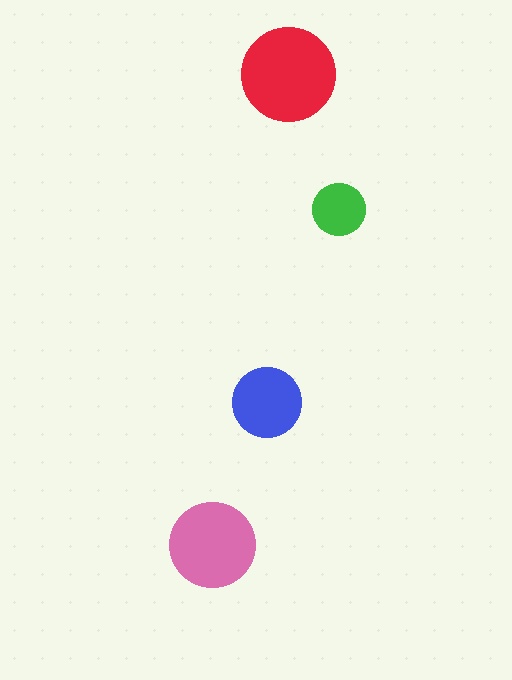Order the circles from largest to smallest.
the red one, the pink one, the blue one, the green one.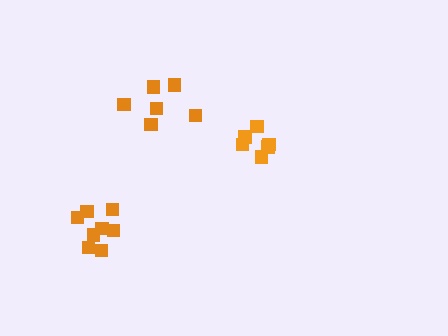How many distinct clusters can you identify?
There are 3 distinct clusters.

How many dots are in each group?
Group 1: 6 dots, Group 2: 8 dots, Group 3: 6 dots (20 total).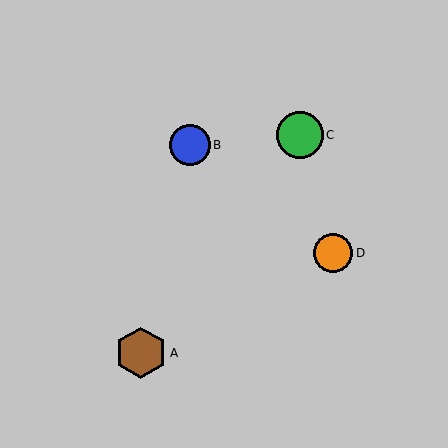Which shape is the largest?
The brown hexagon (labeled A) is the largest.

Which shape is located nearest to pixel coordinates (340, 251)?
The orange circle (labeled D) at (333, 253) is nearest to that location.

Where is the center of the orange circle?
The center of the orange circle is at (333, 253).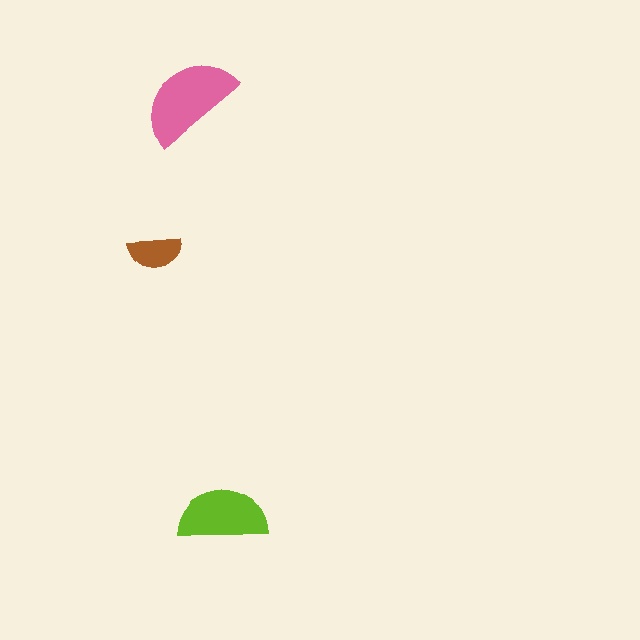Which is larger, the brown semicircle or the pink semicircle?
The pink one.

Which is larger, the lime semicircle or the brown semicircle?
The lime one.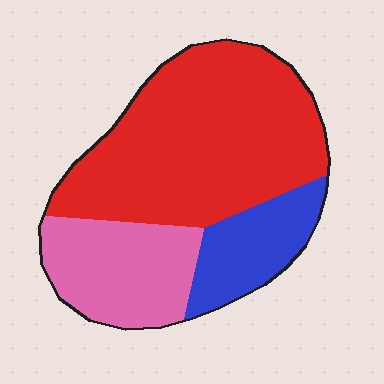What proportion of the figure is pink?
Pink covers about 25% of the figure.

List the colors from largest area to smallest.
From largest to smallest: red, pink, blue.